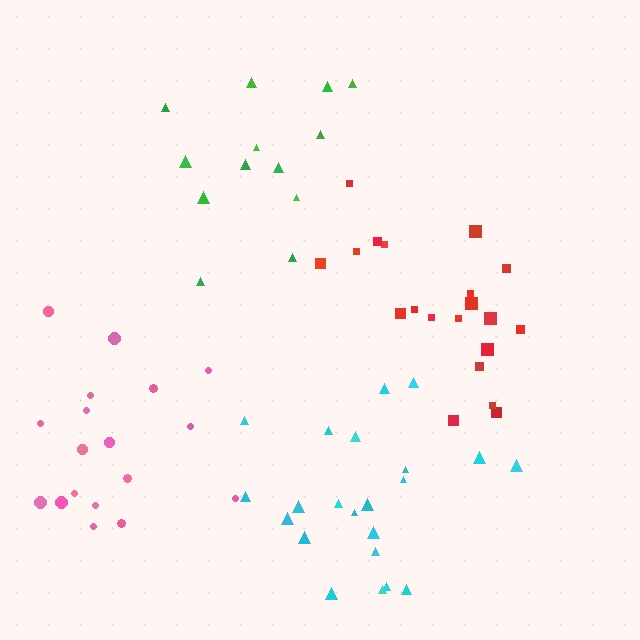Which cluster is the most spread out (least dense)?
Green.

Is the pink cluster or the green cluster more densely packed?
Pink.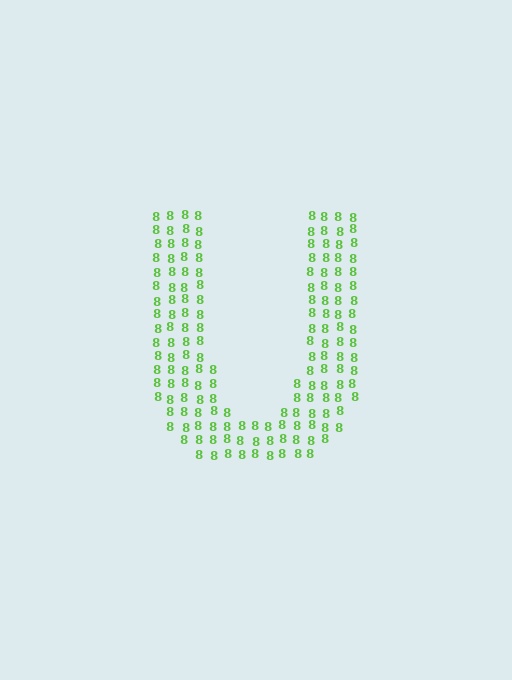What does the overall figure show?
The overall figure shows the letter U.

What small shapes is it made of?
It is made of small digit 8's.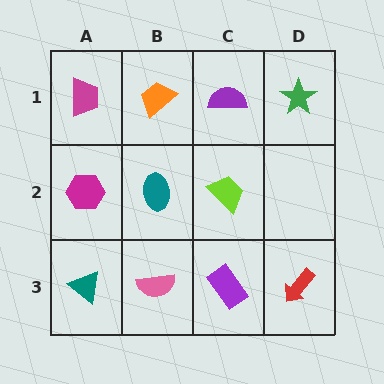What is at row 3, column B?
A pink semicircle.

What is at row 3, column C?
A purple rectangle.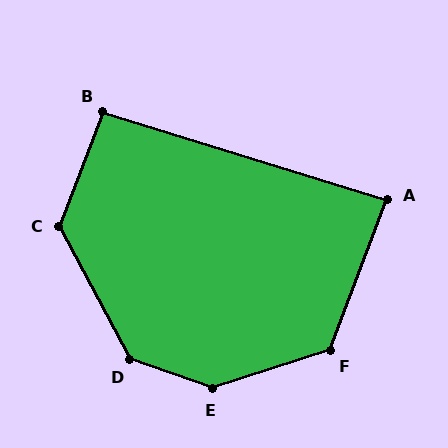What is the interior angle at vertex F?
Approximately 129 degrees (obtuse).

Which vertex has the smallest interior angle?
A, at approximately 87 degrees.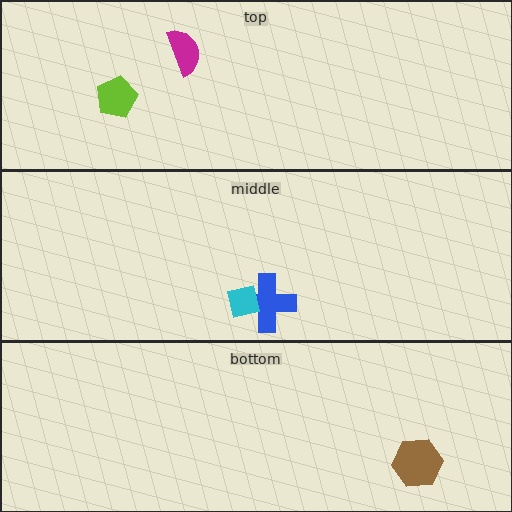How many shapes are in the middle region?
2.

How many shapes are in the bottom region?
1.